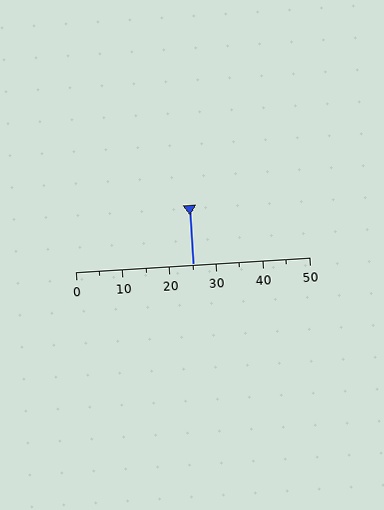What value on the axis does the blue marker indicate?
The marker indicates approximately 25.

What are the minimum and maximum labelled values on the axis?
The axis runs from 0 to 50.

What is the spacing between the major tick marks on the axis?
The major ticks are spaced 10 apart.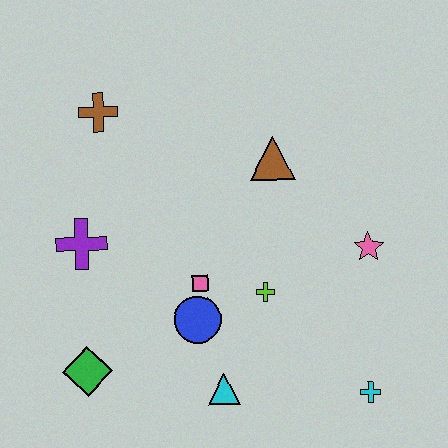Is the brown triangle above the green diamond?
Yes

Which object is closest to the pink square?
The blue circle is closest to the pink square.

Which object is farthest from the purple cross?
The cyan cross is farthest from the purple cross.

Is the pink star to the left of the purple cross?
No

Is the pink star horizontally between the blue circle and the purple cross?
No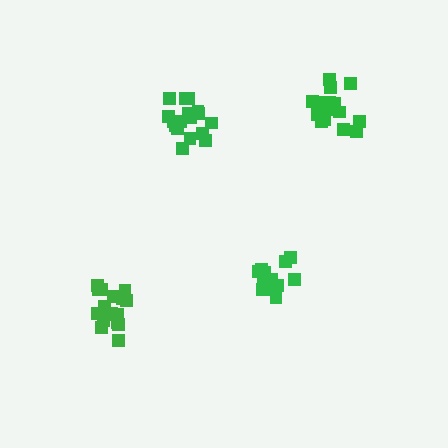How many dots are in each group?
Group 1: 14 dots, Group 2: 17 dots, Group 3: 15 dots, Group 4: 18 dots (64 total).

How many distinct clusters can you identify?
There are 4 distinct clusters.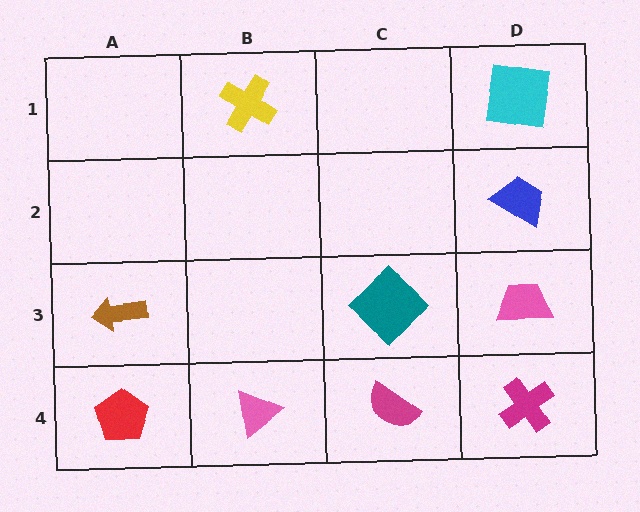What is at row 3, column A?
A brown arrow.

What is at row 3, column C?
A teal diamond.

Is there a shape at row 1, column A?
No, that cell is empty.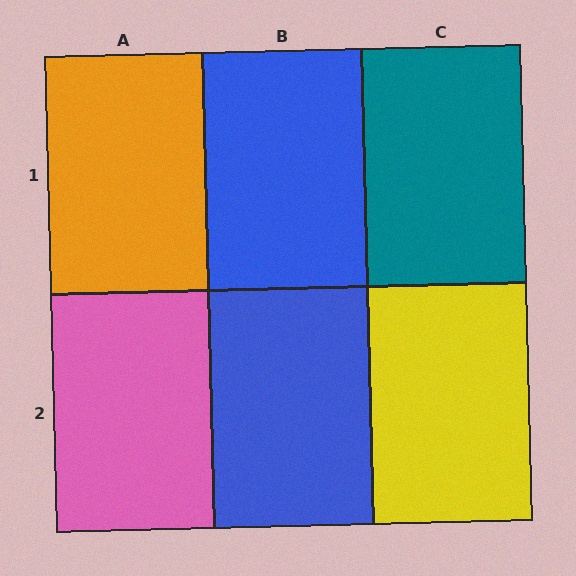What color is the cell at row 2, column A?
Pink.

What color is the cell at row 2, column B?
Blue.